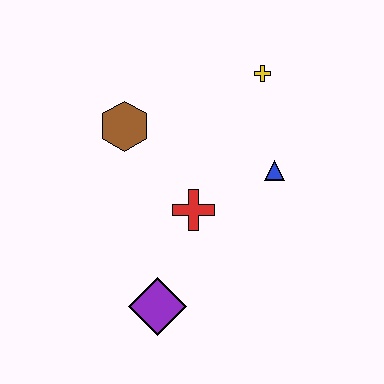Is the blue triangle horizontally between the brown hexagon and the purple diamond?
No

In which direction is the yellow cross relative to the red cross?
The yellow cross is above the red cross.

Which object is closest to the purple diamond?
The red cross is closest to the purple diamond.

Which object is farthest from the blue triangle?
The purple diamond is farthest from the blue triangle.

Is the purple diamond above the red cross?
No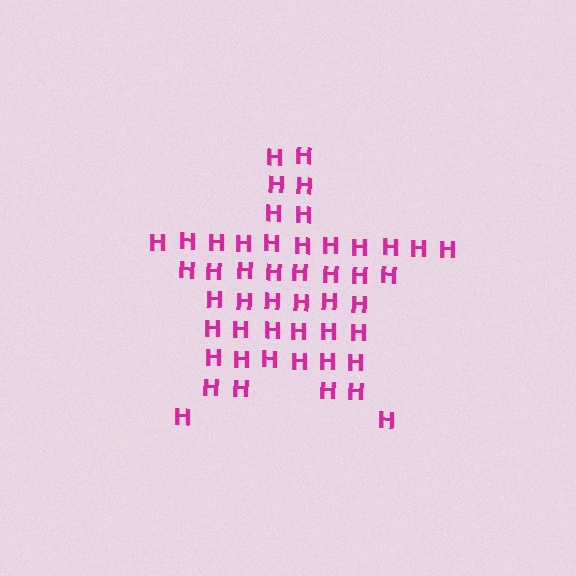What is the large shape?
The large shape is a star.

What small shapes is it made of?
It is made of small letter H's.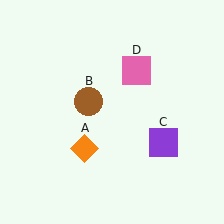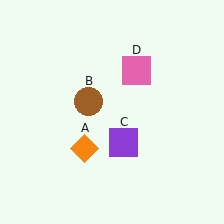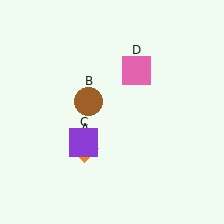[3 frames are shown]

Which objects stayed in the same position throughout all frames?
Orange diamond (object A) and brown circle (object B) and pink square (object D) remained stationary.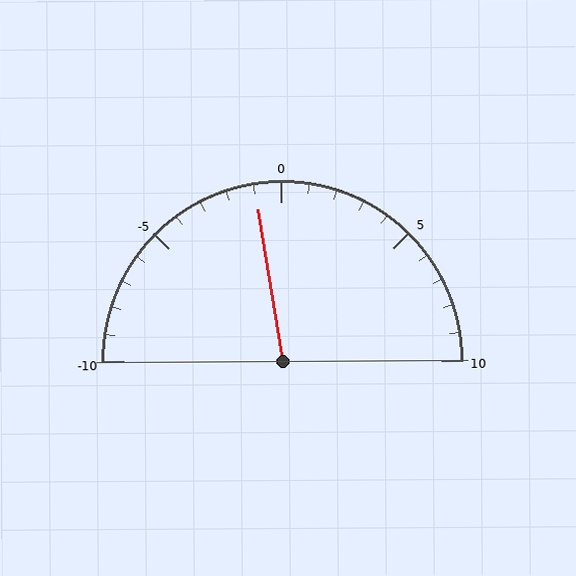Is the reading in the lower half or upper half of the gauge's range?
The reading is in the lower half of the range (-10 to 10).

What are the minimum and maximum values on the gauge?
The gauge ranges from -10 to 10.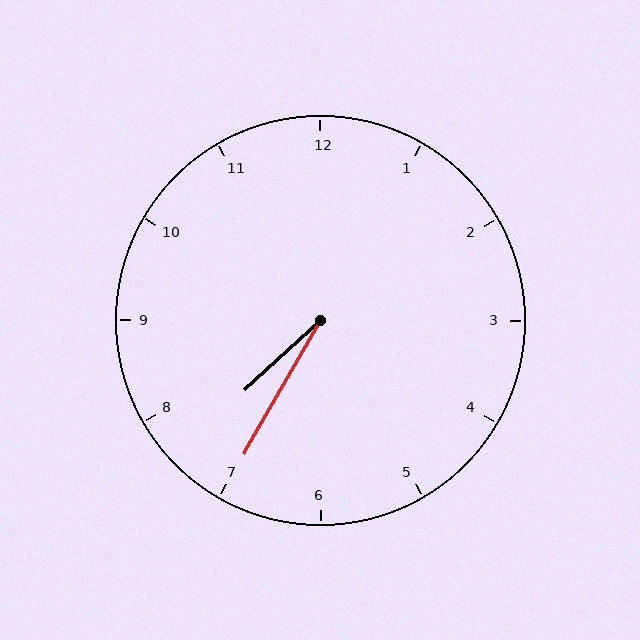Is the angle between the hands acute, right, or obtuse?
It is acute.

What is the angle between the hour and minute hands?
Approximately 18 degrees.